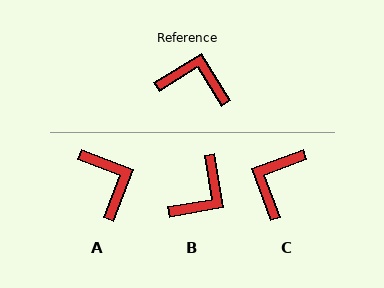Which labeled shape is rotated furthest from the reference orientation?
B, about 111 degrees away.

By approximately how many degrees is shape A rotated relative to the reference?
Approximately 52 degrees clockwise.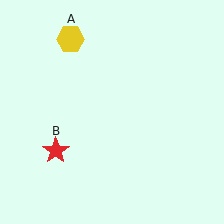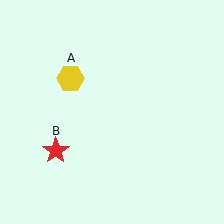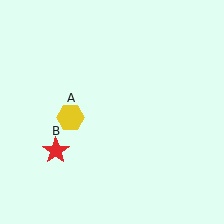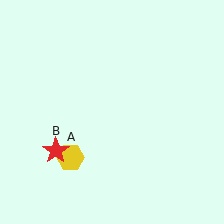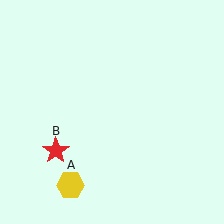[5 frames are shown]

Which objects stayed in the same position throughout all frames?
Red star (object B) remained stationary.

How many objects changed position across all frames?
1 object changed position: yellow hexagon (object A).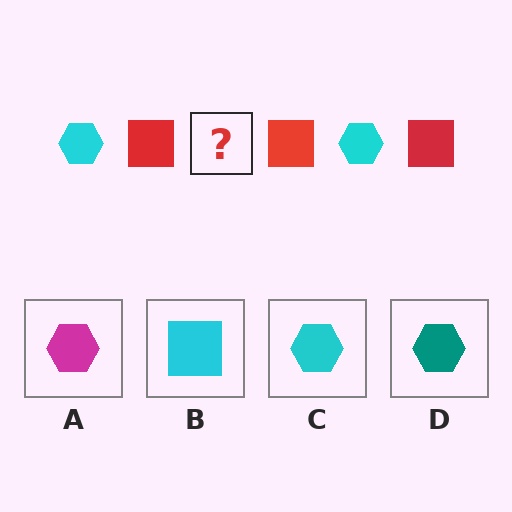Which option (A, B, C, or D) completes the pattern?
C.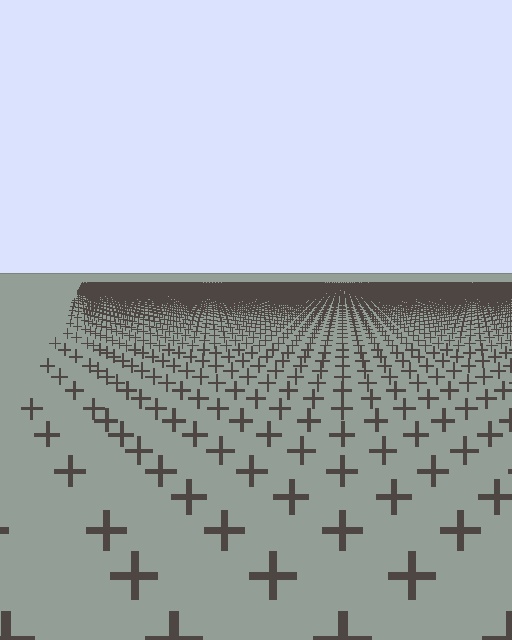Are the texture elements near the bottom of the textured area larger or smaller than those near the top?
Larger. Near the bottom, elements are closer to the viewer and appear at a bigger on-screen size.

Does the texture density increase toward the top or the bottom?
Density increases toward the top.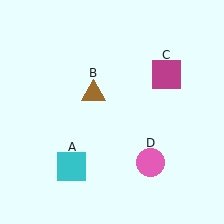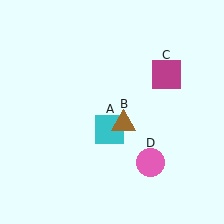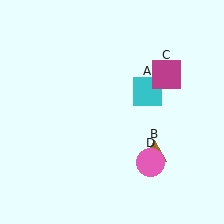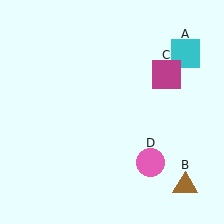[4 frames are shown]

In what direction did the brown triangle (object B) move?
The brown triangle (object B) moved down and to the right.